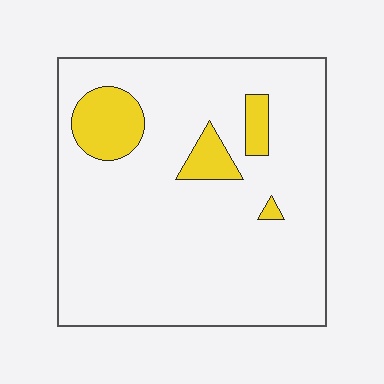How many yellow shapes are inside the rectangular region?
4.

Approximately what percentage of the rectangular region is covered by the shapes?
Approximately 10%.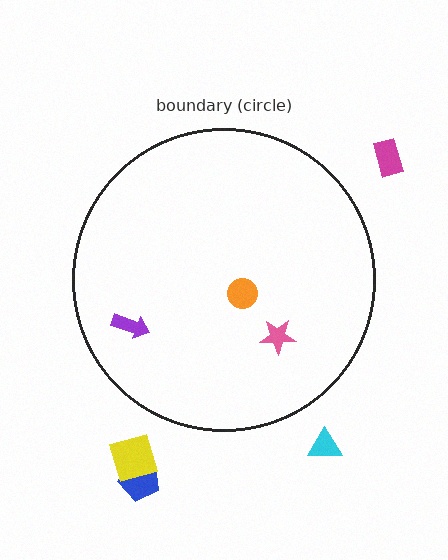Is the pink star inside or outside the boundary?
Inside.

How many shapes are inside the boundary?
3 inside, 4 outside.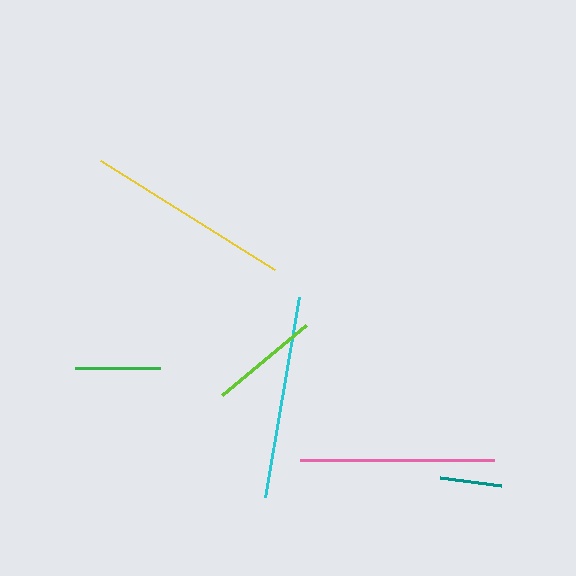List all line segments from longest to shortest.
From longest to shortest: yellow, cyan, pink, lime, green, teal.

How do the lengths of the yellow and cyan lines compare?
The yellow and cyan lines are approximately the same length.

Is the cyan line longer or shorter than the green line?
The cyan line is longer than the green line.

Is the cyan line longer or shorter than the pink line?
The cyan line is longer than the pink line.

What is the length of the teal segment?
The teal segment is approximately 62 pixels long.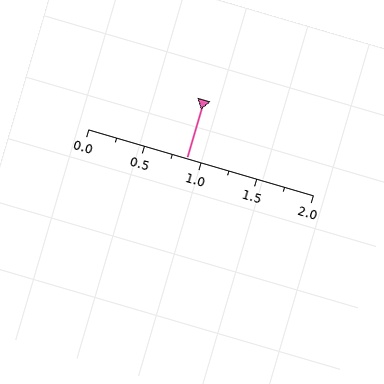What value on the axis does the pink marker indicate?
The marker indicates approximately 0.88.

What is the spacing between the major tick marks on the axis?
The major ticks are spaced 0.5 apart.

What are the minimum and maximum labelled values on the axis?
The axis runs from 0.0 to 2.0.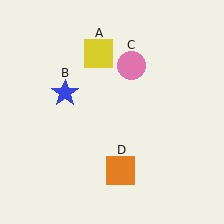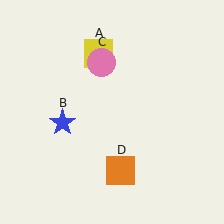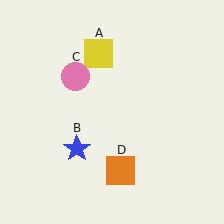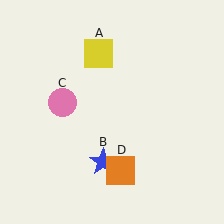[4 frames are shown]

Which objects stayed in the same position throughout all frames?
Yellow square (object A) and orange square (object D) remained stationary.